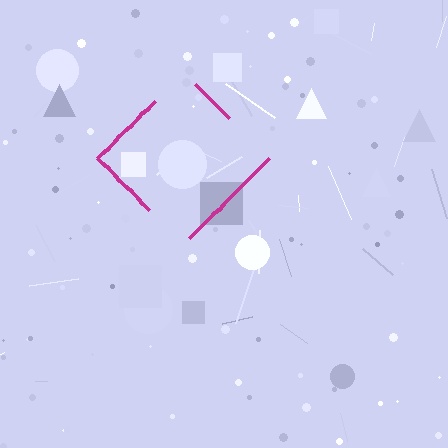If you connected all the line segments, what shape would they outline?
They would outline a diamond.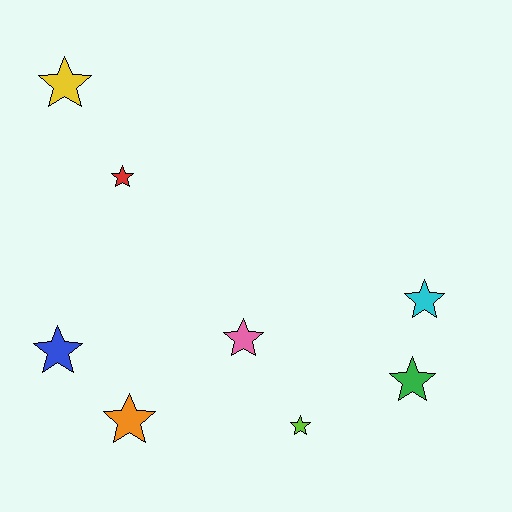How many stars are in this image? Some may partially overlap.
There are 8 stars.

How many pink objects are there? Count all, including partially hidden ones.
There is 1 pink object.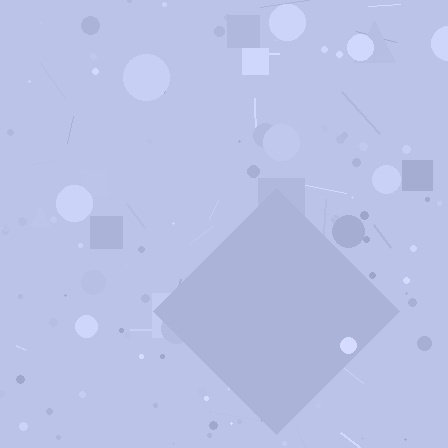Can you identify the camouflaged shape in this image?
The camouflaged shape is a diamond.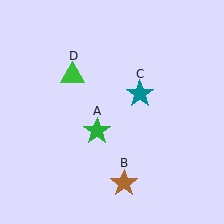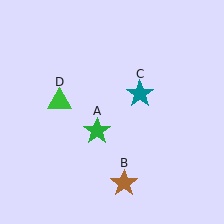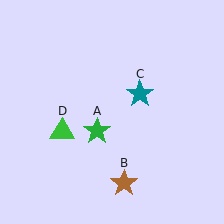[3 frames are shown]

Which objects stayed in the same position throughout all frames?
Green star (object A) and brown star (object B) and teal star (object C) remained stationary.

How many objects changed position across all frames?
1 object changed position: green triangle (object D).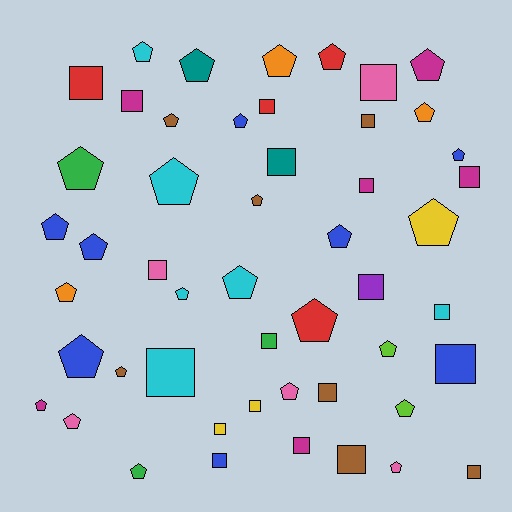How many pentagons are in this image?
There are 29 pentagons.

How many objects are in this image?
There are 50 objects.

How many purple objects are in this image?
There is 1 purple object.